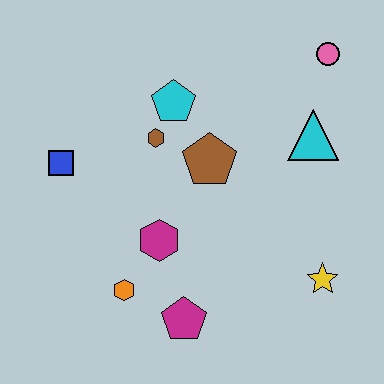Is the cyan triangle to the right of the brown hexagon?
Yes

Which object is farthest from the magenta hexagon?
The pink circle is farthest from the magenta hexagon.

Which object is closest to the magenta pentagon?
The orange hexagon is closest to the magenta pentagon.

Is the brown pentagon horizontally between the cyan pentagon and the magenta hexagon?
No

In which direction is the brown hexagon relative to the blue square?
The brown hexagon is to the right of the blue square.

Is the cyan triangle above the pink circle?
No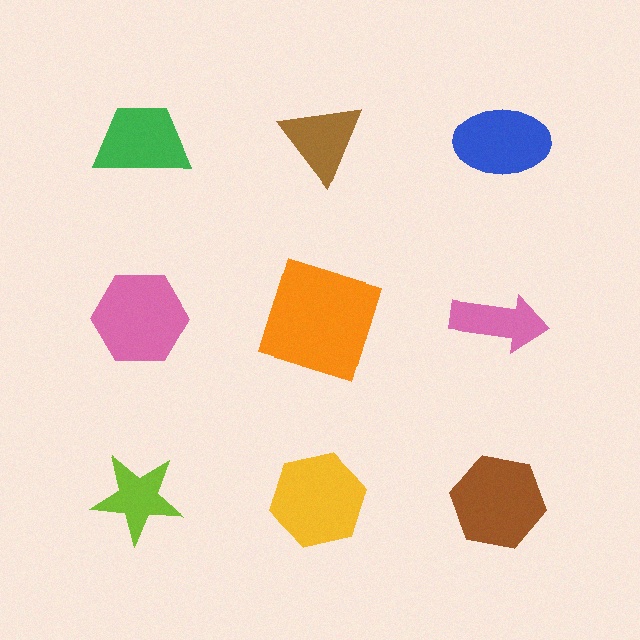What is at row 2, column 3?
A pink arrow.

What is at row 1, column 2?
A brown triangle.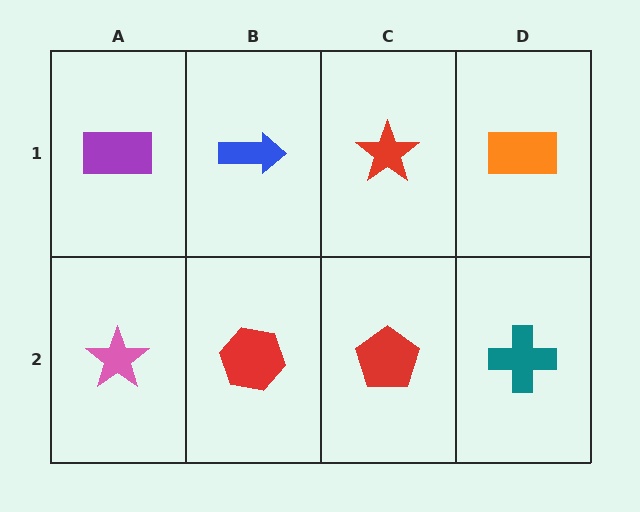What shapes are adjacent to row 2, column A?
A purple rectangle (row 1, column A), a red hexagon (row 2, column B).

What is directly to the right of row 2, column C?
A teal cross.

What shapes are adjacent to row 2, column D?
An orange rectangle (row 1, column D), a red pentagon (row 2, column C).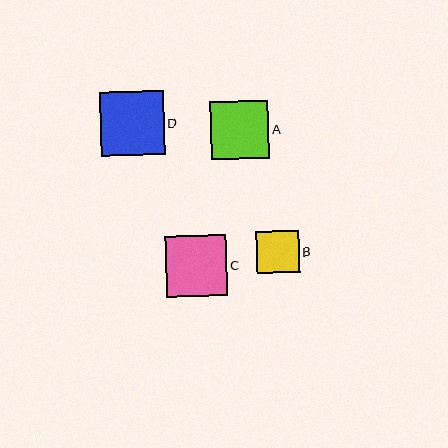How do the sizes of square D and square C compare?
Square D and square C are approximately the same size.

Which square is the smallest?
Square B is the smallest with a size of approximately 43 pixels.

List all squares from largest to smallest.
From largest to smallest: D, C, A, B.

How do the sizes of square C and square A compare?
Square C and square A are approximately the same size.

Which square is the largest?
Square D is the largest with a size of approximately 64 pixels.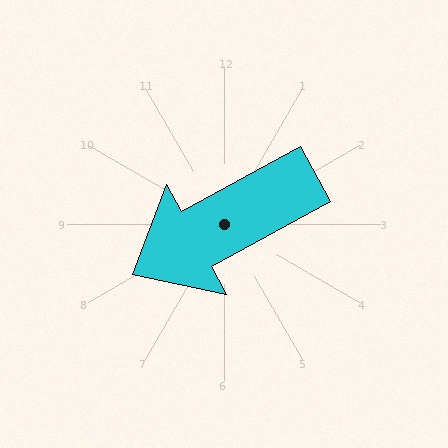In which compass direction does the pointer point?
Southwest.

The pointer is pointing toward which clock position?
Roughly 8 o'clock.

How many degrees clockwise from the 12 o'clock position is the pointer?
Approximately 241 degrees.